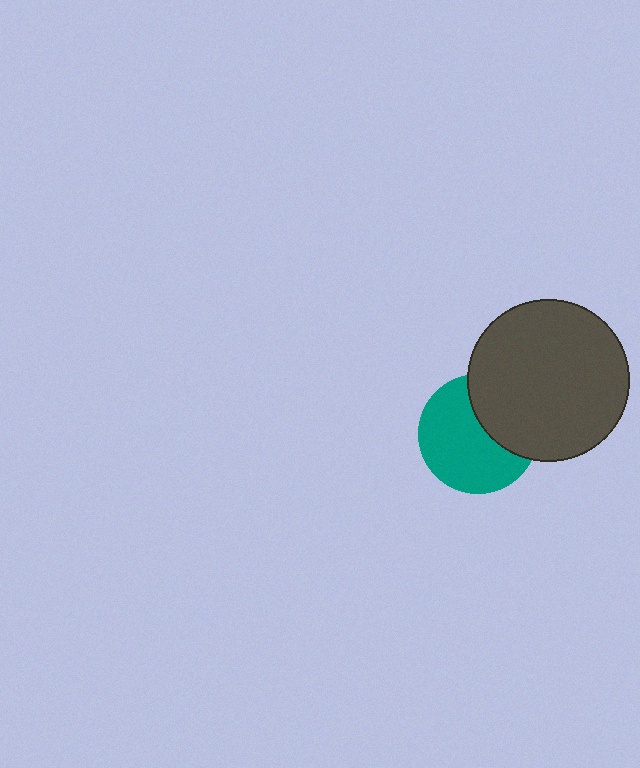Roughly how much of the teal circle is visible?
About half of it is visible (roughly 65%).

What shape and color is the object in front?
The object in front is a dark gray circle.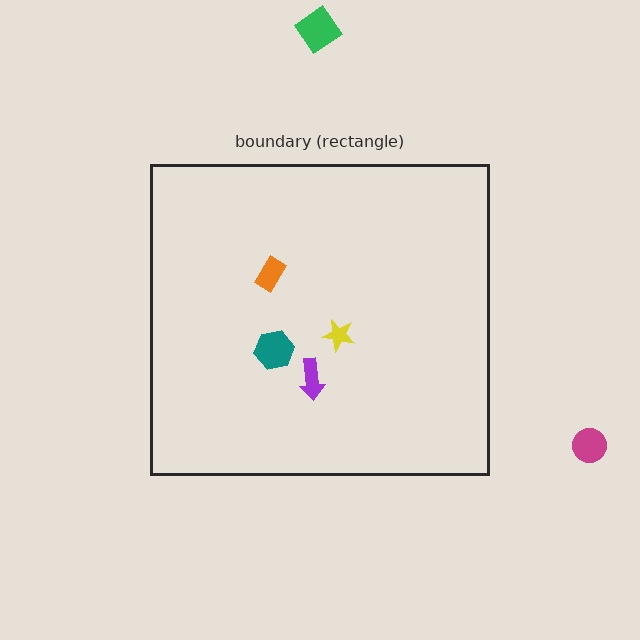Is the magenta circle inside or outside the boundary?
Outside.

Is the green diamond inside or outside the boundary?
Outside.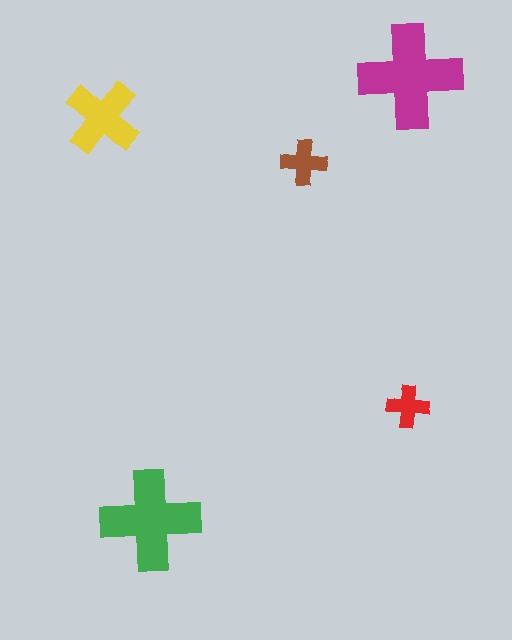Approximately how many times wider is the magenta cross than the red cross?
About 2.5 times wider.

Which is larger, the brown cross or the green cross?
The green one.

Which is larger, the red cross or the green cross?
The green one.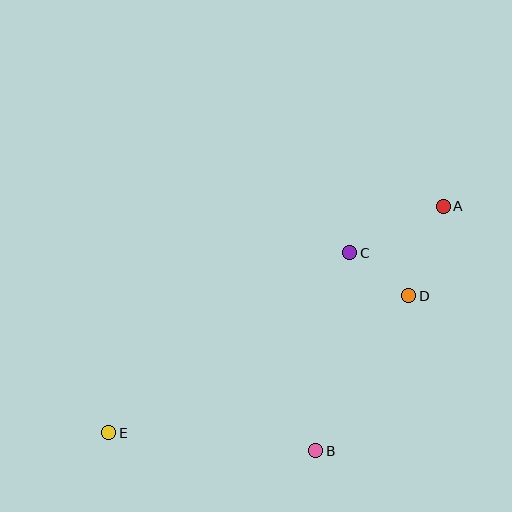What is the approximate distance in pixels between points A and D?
The distance between A and D is approximately 96 pixels.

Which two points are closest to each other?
Points C and D are closest to each other.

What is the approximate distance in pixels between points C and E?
The distance between C and E is approximately 301 pixels.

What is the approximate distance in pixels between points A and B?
The distance between A and B is approximately 276 pixels.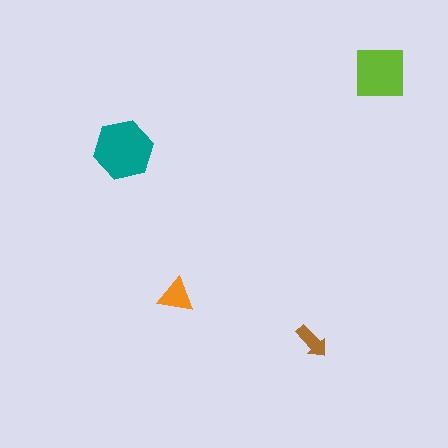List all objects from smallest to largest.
The brown arrow, the orange triangle, the lime square, the teal hexagon.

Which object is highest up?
The lime square is topmost.